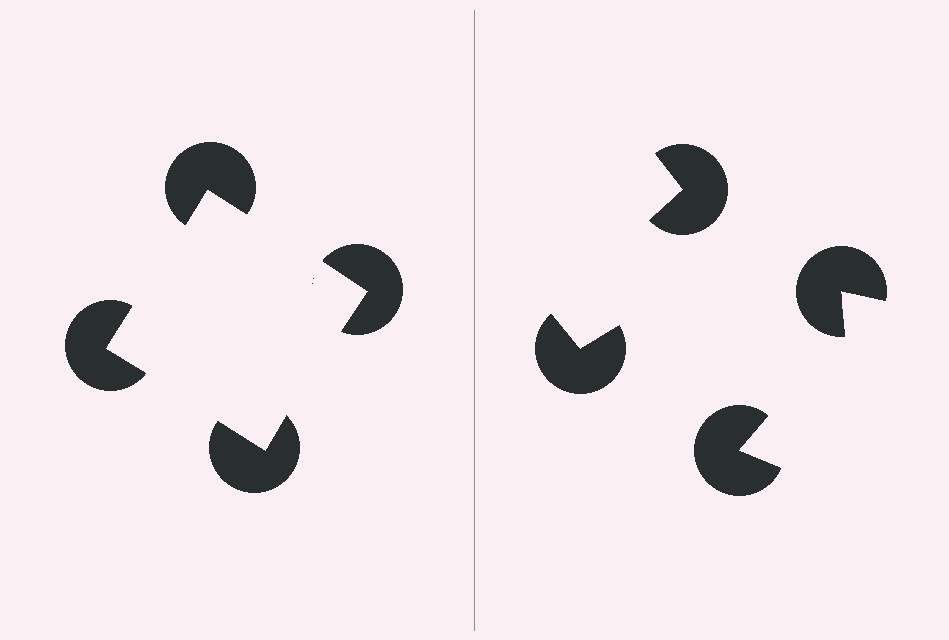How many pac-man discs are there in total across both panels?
8 — 4 on each side.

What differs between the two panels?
The pac-man discs are positioned identically on both sides; only the wedge orientations differ. On the left they align to a square; on the right they are misaligned.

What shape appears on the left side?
An illusory square.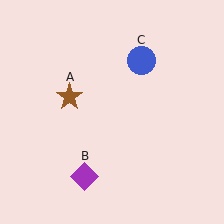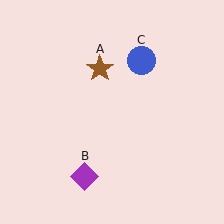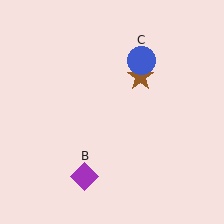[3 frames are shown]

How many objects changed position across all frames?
1 object changed position: brown star (object A).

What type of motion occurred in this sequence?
The brown star (object A) rotated clockwise around the center of the scene.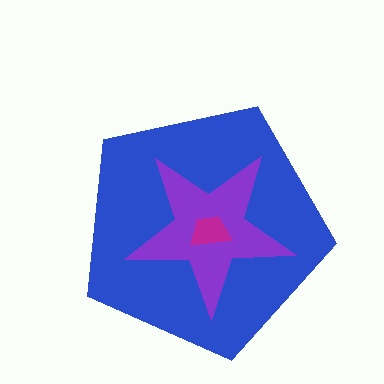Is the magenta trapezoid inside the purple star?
Yes.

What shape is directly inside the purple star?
The magenta trapezoid.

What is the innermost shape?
The magenta trapezoid.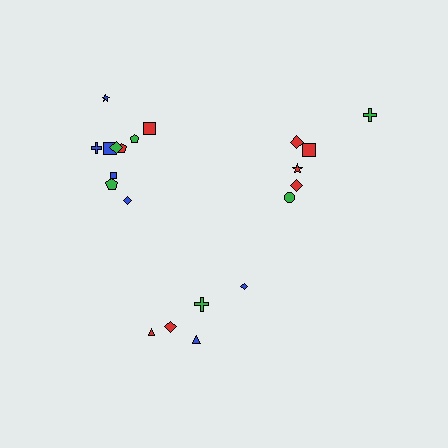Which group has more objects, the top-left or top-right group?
The top-left group.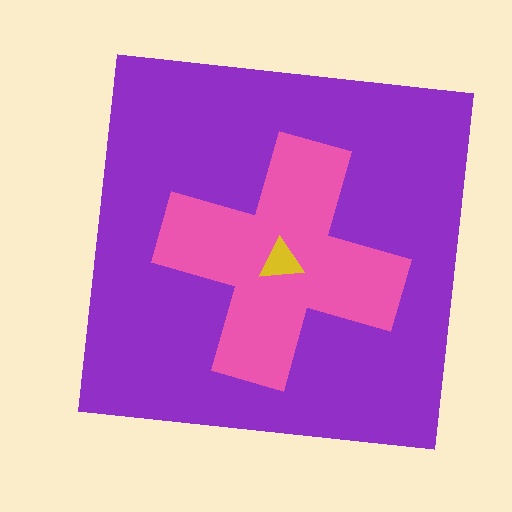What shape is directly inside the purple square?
The pink cross.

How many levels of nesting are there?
3.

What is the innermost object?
The yellow triangle.